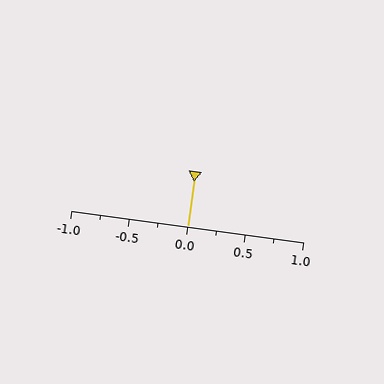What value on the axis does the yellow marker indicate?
The marker indicates approximately 0.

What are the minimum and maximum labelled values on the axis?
The axis runs from -1.0 to 1.0.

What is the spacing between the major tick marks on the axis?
The major ticks are spaced 0.5 apart.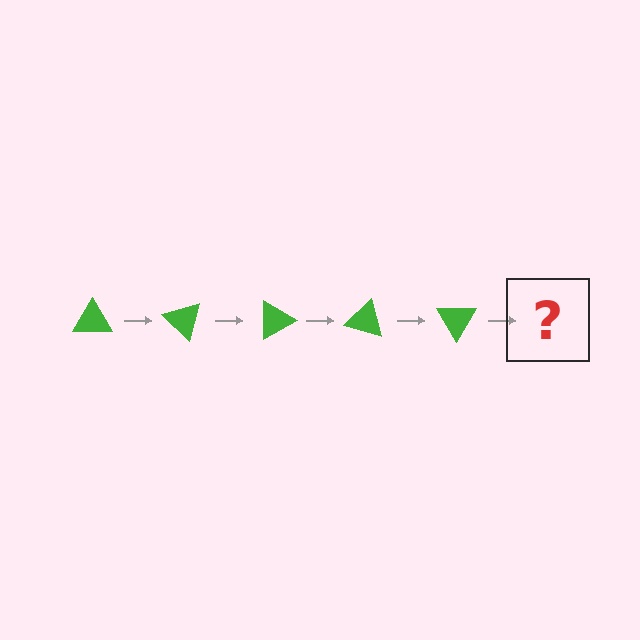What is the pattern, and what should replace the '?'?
The pattern is that the triangle rotates 45 degrees each step. The '?' should be a green triangle rotated 225 degrees.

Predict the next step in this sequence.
The next step is a green triangle rotated 225 degrees.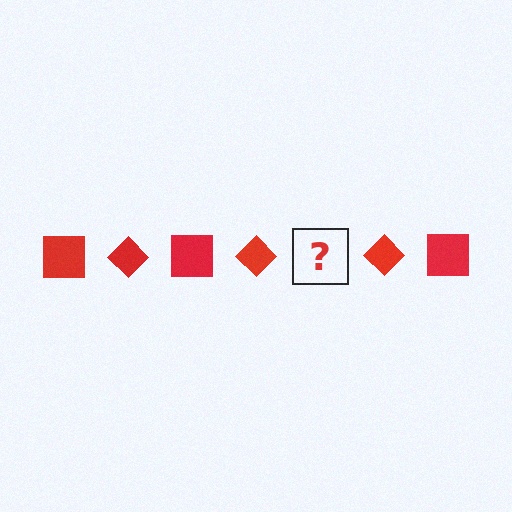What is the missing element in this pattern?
The missing element is a red square.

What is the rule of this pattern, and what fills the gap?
The rule is that the pattern cycles through square, diamond shapes in red. The gap should be filled with a red square.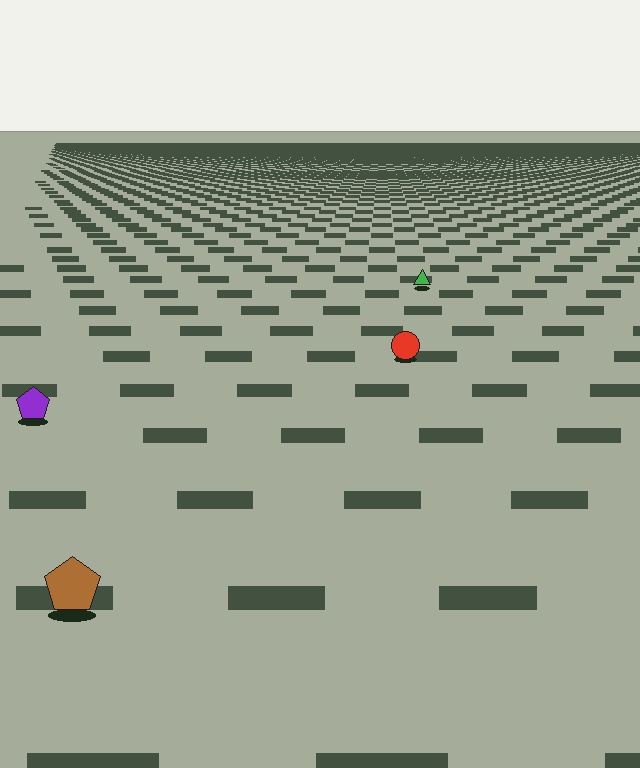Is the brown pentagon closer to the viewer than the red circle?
Yes. The brown pentagon is closer — you can tell from the texture gradient: the ground texture is coarser near it.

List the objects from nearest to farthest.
From nearest to farthest: the brown pentagon, the purple pentagon, the red circle, the green triangle.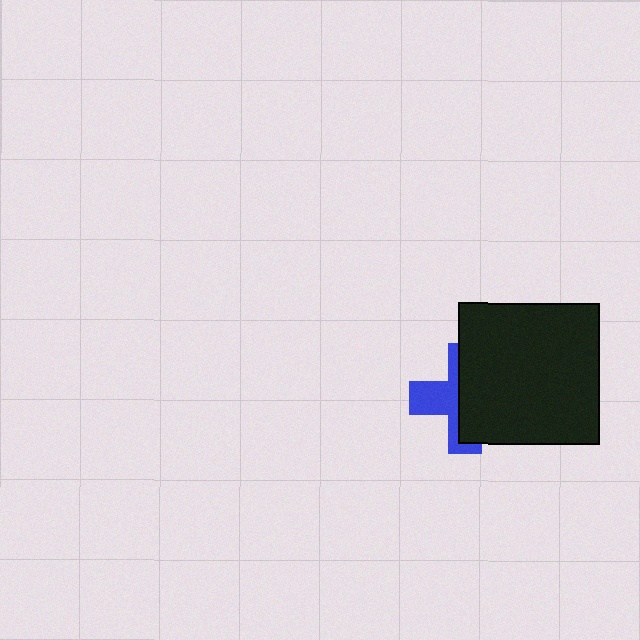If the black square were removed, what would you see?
You would see the complete blue cross.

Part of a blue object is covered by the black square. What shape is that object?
It is a cross.